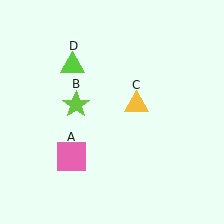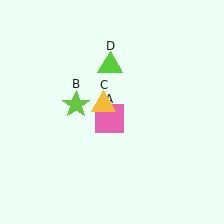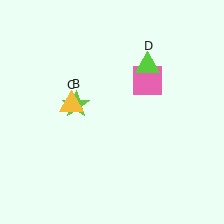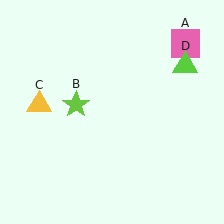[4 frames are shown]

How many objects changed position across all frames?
3 objects changed position: pink square (object A), yellow triangle (object C), lime triangle (object D).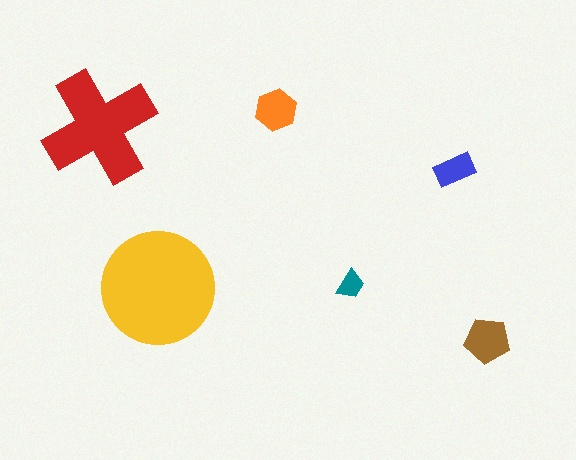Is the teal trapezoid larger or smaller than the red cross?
Smaller.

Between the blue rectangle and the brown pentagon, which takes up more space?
The brown pentagon.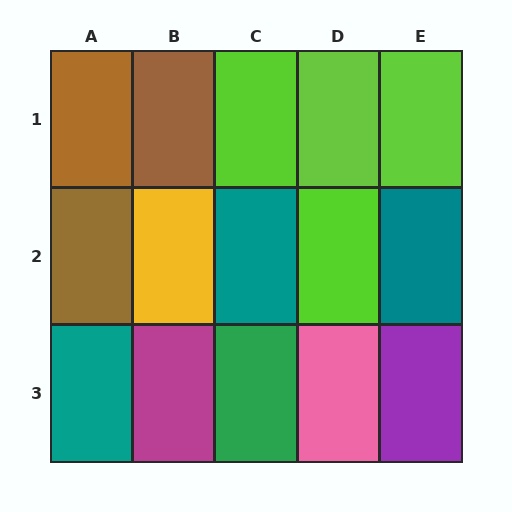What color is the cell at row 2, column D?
Lime.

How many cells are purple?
1 cell is purple.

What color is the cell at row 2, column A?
Brown.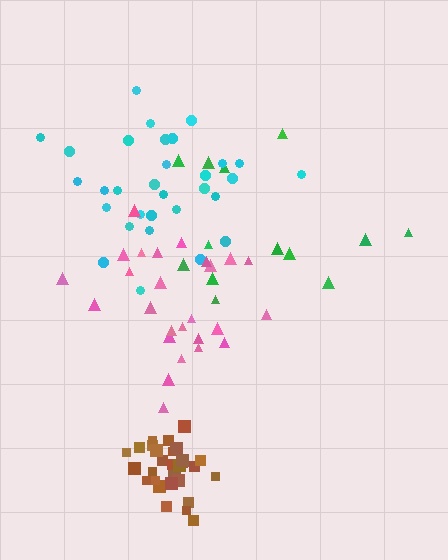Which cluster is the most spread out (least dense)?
Green.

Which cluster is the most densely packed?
Brown.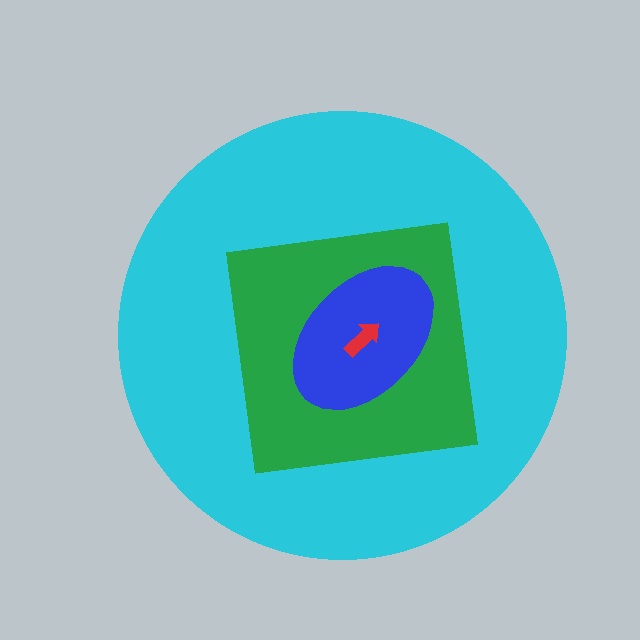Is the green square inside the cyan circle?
Yes.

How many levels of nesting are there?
4.